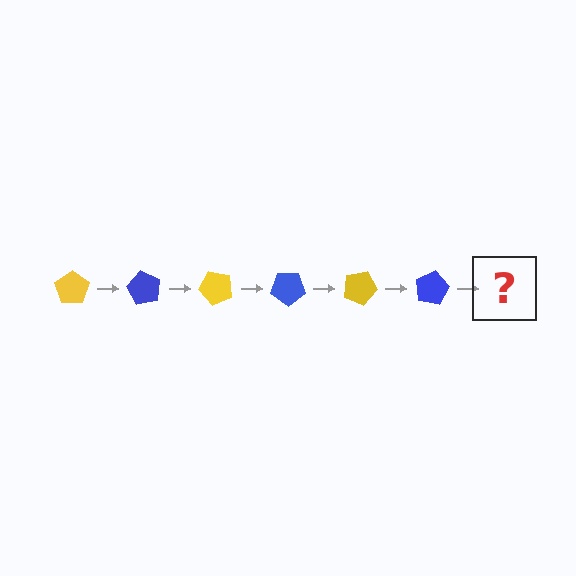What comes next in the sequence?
The next element should be a yellow pentagon, rotated 360 degrees from the start.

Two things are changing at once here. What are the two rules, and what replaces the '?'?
The two rules are that it rotates 60 degrees each step and the color cycles through yellow and blue. The '?' should be a yellow pentagon, rotated 360 degrees from the start.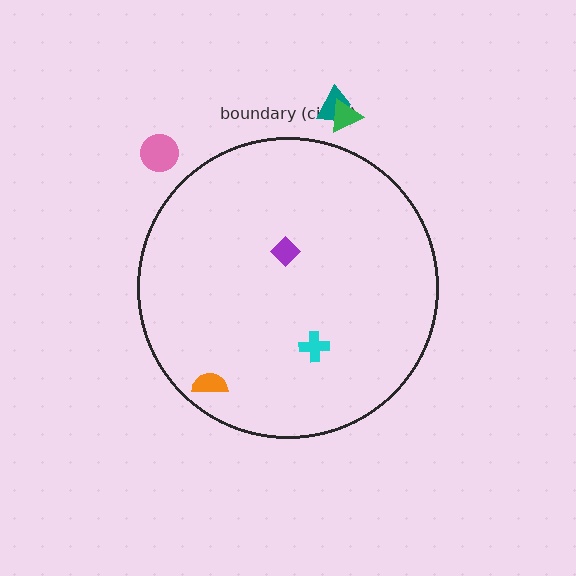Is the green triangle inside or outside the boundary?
Outside.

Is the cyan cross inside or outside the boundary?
Inside.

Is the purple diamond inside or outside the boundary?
Inside.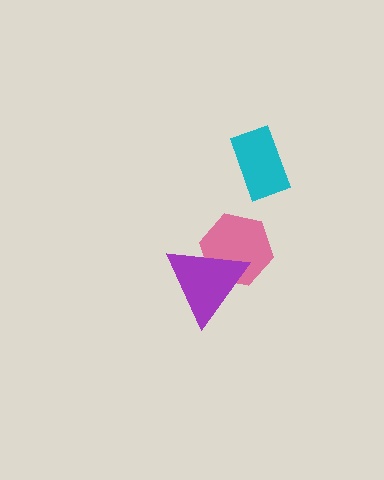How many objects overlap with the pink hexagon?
1 object overlaps with the pink hexagon.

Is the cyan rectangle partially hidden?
No, no other shape covers it.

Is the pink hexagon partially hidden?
Yes, it is partially covered by another shape.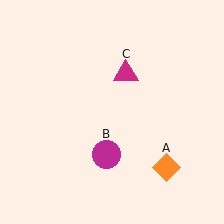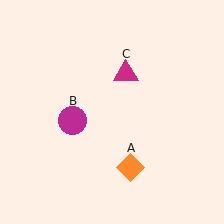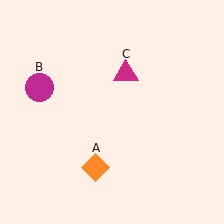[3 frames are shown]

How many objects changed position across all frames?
2 objects changed position: orange diamond (object A), magenta circle (object B).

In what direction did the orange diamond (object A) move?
The orange diamond (object A) moved left.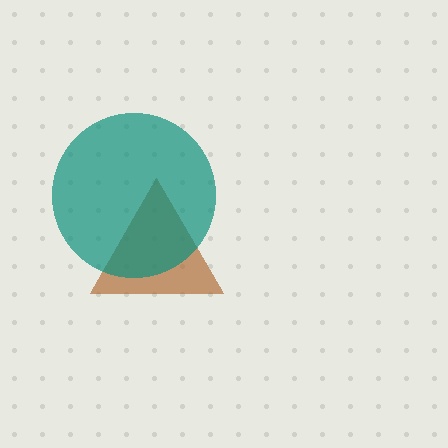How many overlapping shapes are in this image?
There are 2 overlapping shapes in the image.